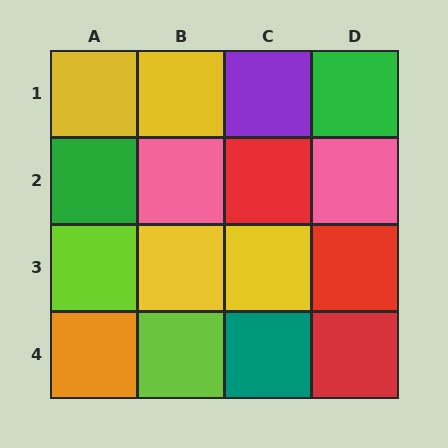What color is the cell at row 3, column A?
Lime.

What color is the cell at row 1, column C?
Purple.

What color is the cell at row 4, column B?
Lime.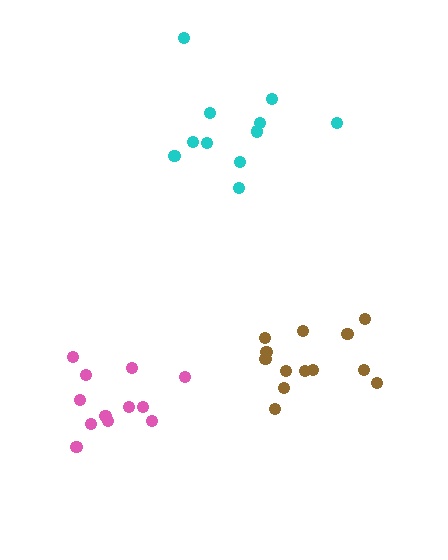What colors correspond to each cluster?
The clusters are colored: brown, pink, cyan.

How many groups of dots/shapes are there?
There are 3 groups.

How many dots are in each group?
Group 1: 13 dots, Group 2: 12 dots, Group 3: 11 dots (36 total).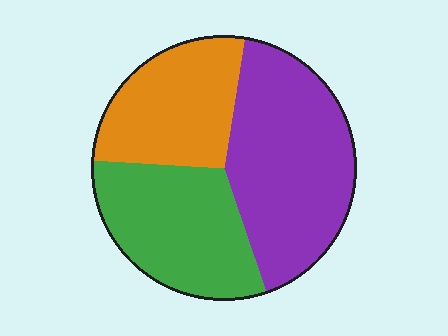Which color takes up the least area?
Orange, at roughly 25%.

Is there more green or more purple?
Purple.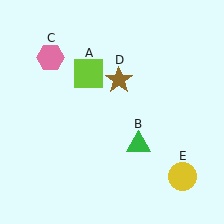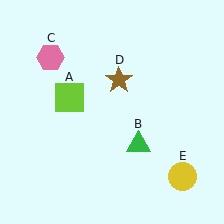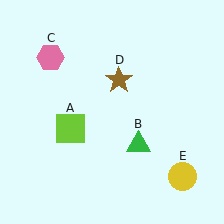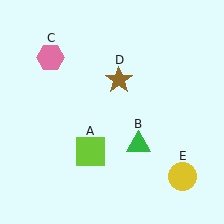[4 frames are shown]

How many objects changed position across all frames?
1 object changed position: lime square (object A).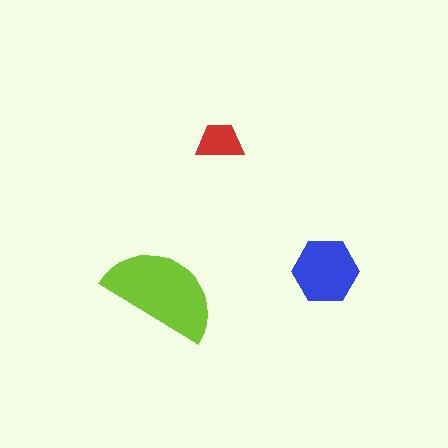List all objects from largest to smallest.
The lime semicircle, the blue hexagon, the red trapezoid.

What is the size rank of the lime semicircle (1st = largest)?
1st.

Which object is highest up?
The red trapezoid is topmost.